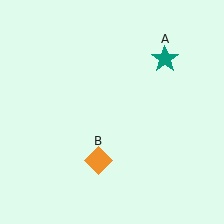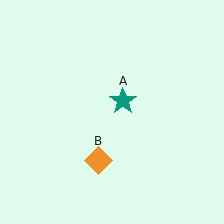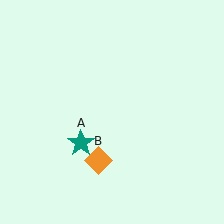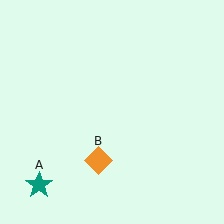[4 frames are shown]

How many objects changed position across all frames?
1 object changed position: teal star (object A).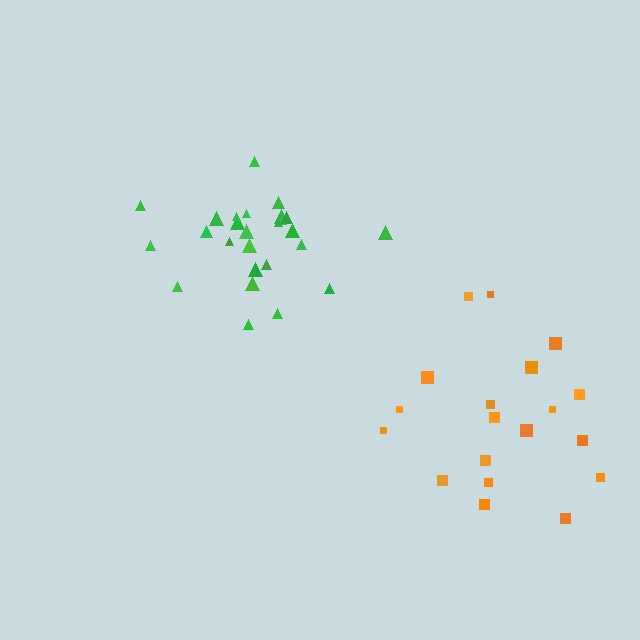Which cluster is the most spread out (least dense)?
Orange.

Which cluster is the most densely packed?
Green.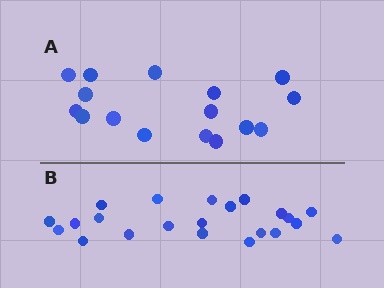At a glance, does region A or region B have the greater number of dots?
Region B (the bottom region) has more dots.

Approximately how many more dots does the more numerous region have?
Region B has about 6 more dots than region A.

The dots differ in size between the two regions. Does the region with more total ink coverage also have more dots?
No. Region A has more total ink coverage because its dots are larger, but region B actually contains more individual dots. Total area can be misleading — the number of items is what matters here.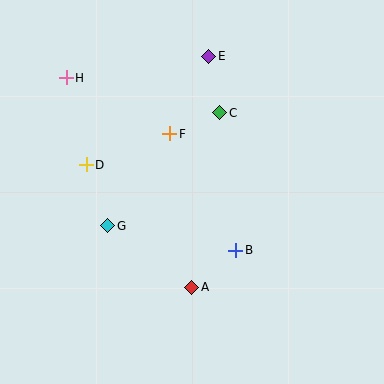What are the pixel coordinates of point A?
Point A is at (192, 287).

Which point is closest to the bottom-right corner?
Point B is closest to the bottom-right corner.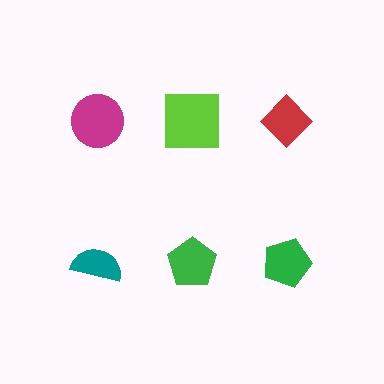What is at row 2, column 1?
A teal semicircle.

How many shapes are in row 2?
3 shapes.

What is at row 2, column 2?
A green pentagon.